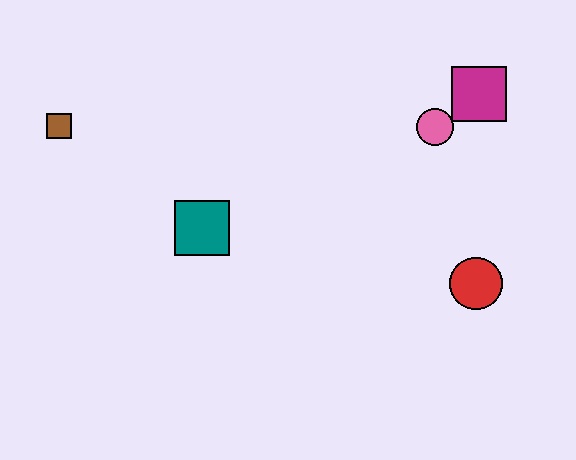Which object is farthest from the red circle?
The brown square is farthest from the red circle.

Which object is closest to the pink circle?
The magenta square is closest to the pink circle.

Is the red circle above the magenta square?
No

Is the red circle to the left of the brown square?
No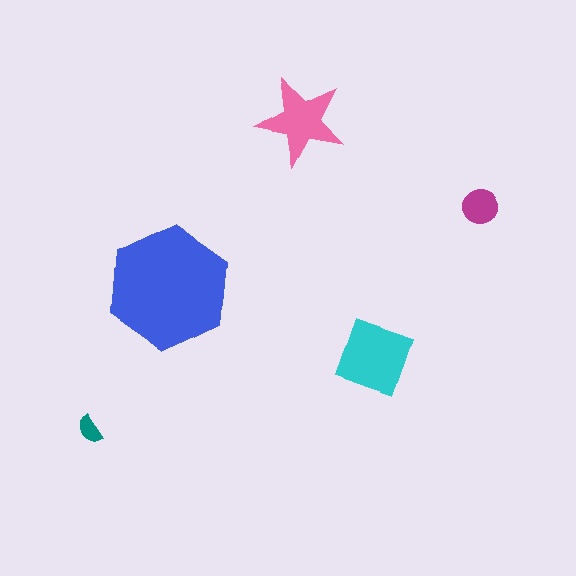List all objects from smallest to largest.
The teal semicircle, the magenta circle, the pink star, the cyan square, the blue hexagon.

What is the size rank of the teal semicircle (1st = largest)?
5th.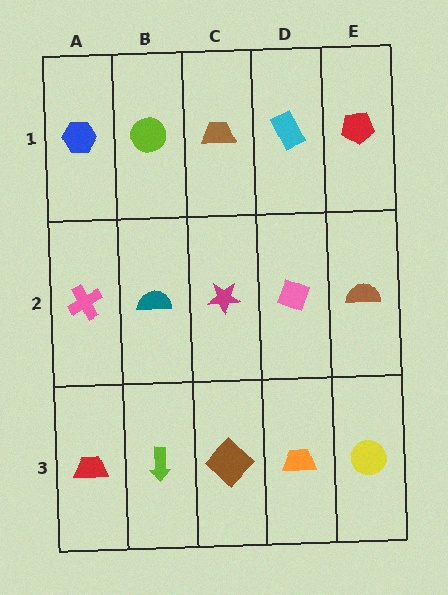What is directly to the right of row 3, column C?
An orange trapezoid.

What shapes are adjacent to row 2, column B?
A lime circle (row 1, column B), a lime arrow (row 3, column B), a pink cross (row 2, column A), a magenta star (row 2, column C).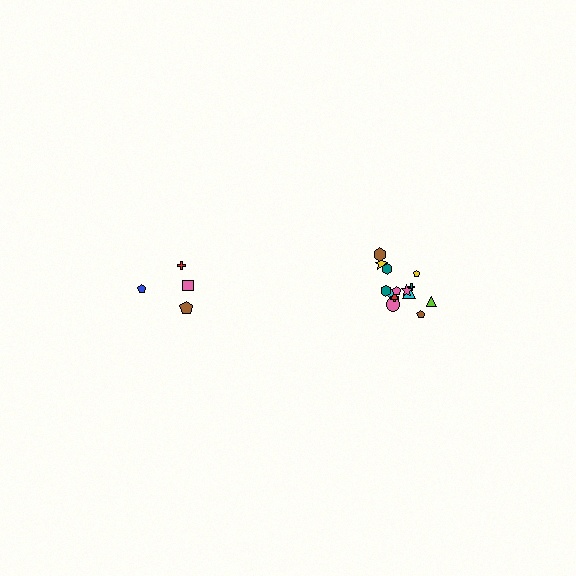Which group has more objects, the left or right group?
The right group.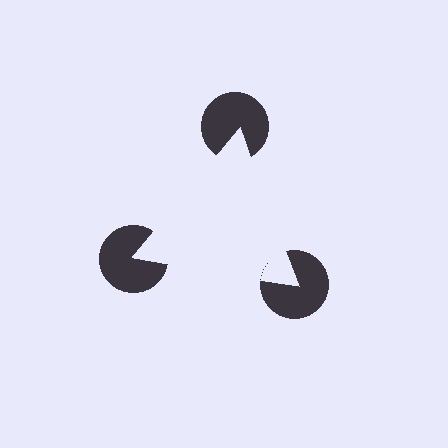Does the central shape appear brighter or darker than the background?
It typically appears slightly brighter than the background, even though no actual brightness change is drawn.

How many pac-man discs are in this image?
There are 3 — one at each vertex of the illusory triangle.